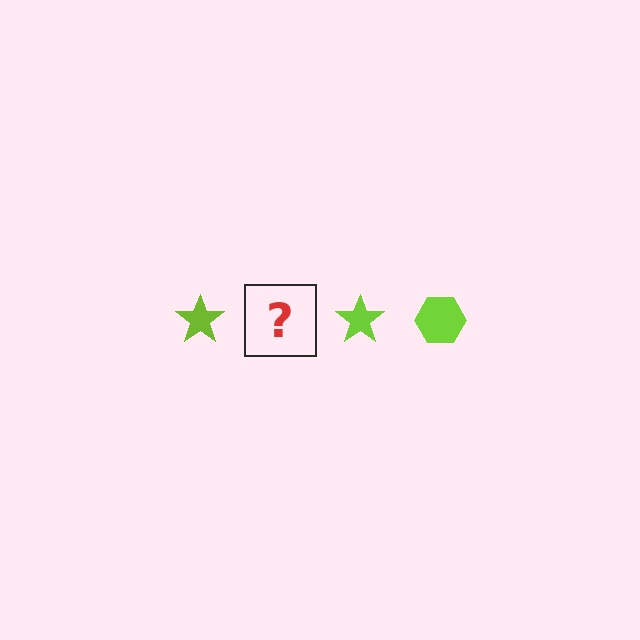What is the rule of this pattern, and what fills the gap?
The rule is that the pattern cycles through star, hexagon shapes in lime. The gap should be filled with a lime hexagon.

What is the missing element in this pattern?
The missing element is a lime hexagon.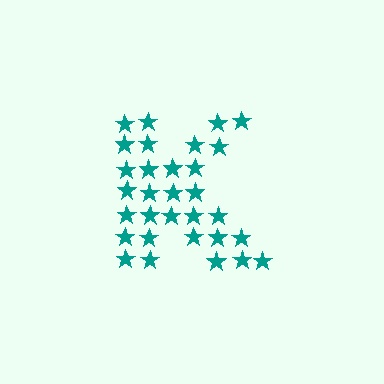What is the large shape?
The large shape is the letter K.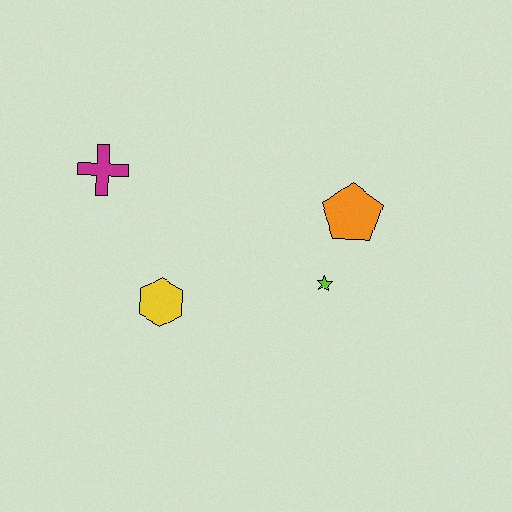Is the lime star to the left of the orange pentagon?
Yes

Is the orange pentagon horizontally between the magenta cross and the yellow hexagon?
No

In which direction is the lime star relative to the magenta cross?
The lime star is to the right of the magenta cross.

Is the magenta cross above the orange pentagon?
Yes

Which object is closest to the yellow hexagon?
The magenta cross is closest to the yellow hexagon.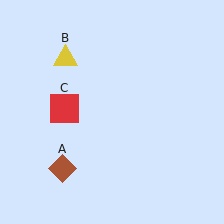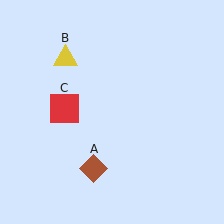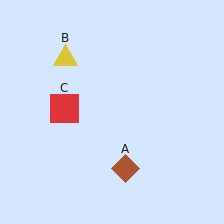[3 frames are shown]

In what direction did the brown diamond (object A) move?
The brown diamond (object A) moved right.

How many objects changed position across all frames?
1 object changed position: brown diamond (object A).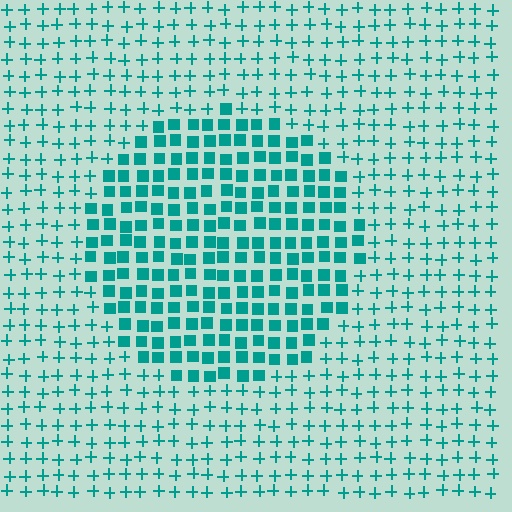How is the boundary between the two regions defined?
The boundary is defined by a change in element shape: squares inside vs. plus signs outside. All elements share the same color and spacing.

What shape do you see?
I see a circle.